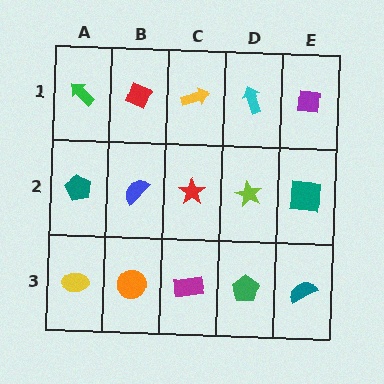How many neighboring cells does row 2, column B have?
4.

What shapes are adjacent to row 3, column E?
A teal square (row 2, column E), a green pentagon (row 3, column D).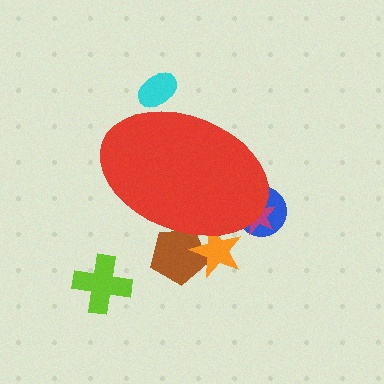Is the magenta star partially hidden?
Yes, the magenta star is partially hidden behind the red ellipse.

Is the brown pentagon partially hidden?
Yes, the brown pentagon is partially hidden behind the red ellipse.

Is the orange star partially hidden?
Yes, the orange star is partially hidden behind the red ellipse.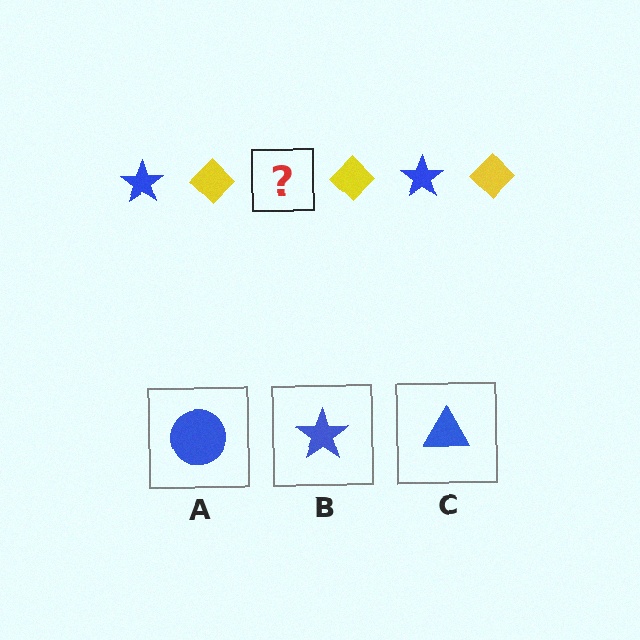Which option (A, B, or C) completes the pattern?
B.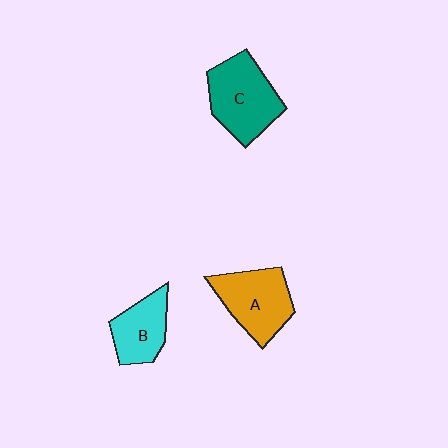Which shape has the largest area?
Shape C (teal).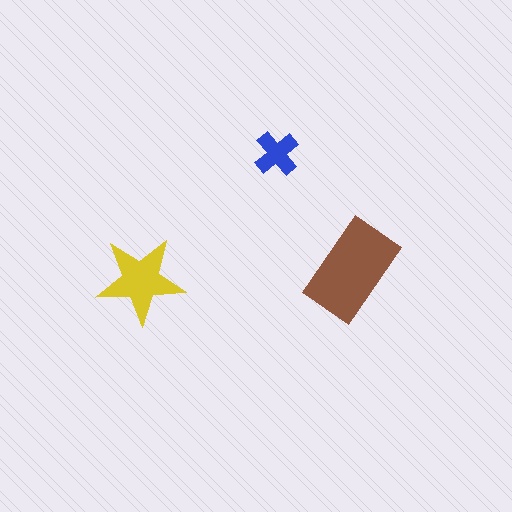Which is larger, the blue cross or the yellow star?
The yellow star.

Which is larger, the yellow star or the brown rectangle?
The brown rectangle.